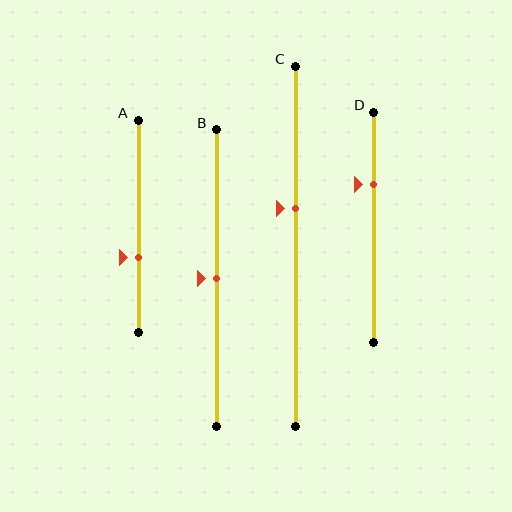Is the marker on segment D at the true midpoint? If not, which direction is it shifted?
No, the marker on segment D is shifted upward by about 19% of the segment length.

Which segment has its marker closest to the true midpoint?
Segment B has its marker closest to the true midpoint.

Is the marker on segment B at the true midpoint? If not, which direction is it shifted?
Yes, the marker on segment B is at the true midpoint.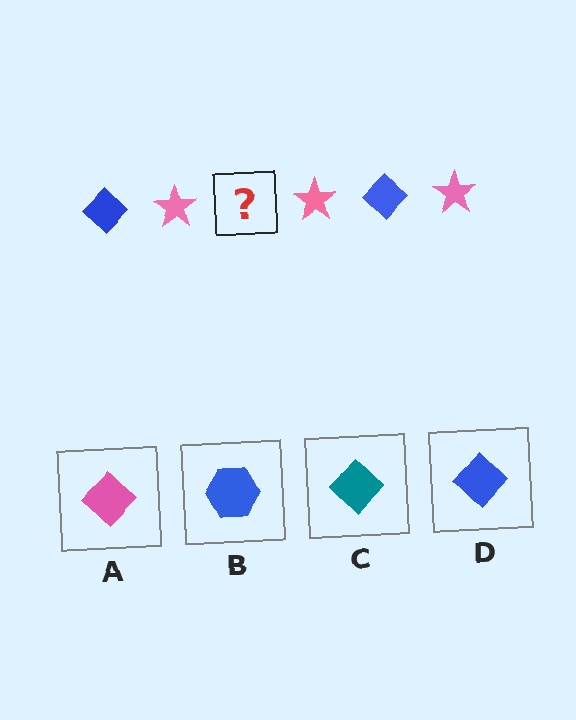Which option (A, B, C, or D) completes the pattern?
D.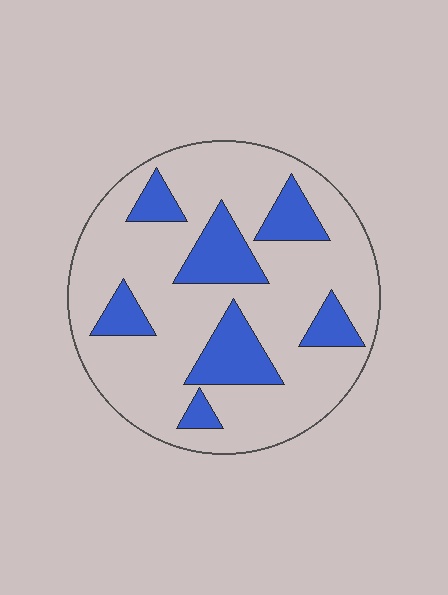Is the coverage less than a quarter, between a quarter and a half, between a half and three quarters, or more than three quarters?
Less than a quarter.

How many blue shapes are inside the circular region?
7.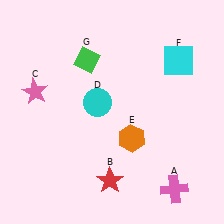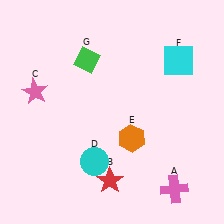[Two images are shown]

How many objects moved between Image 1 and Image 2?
1 object moved between the two images.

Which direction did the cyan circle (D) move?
The cyan circle (D) moved down.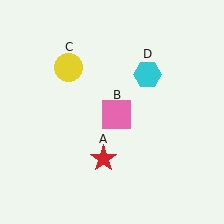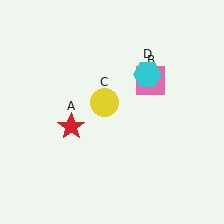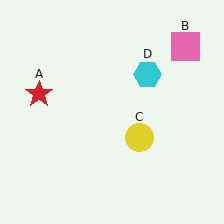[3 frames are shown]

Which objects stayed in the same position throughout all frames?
Cyan hexagon (object D) remained stationary.